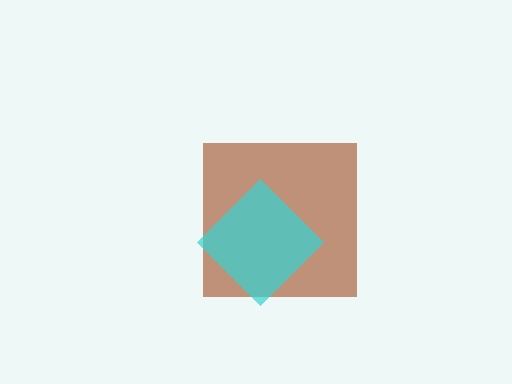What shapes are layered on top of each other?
The layered shapes are: a brown square, a cyan diamond.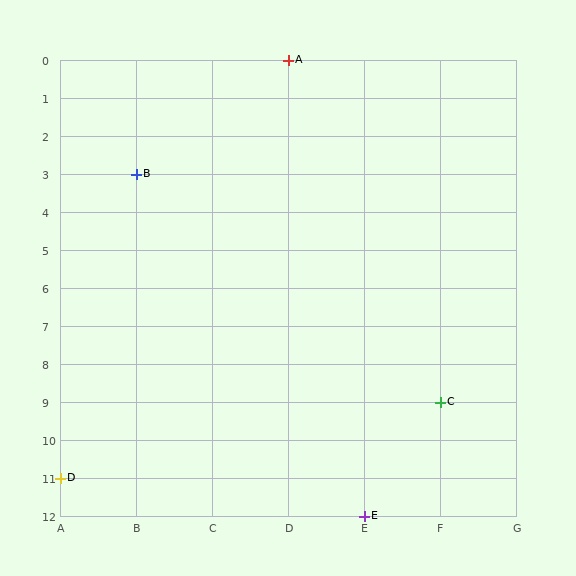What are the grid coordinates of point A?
Point A is at grid coordinates (D, 0).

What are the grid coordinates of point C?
Point C is at grid coordinates (F, 9).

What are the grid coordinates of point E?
Point E is at grid coordinates (E, 12).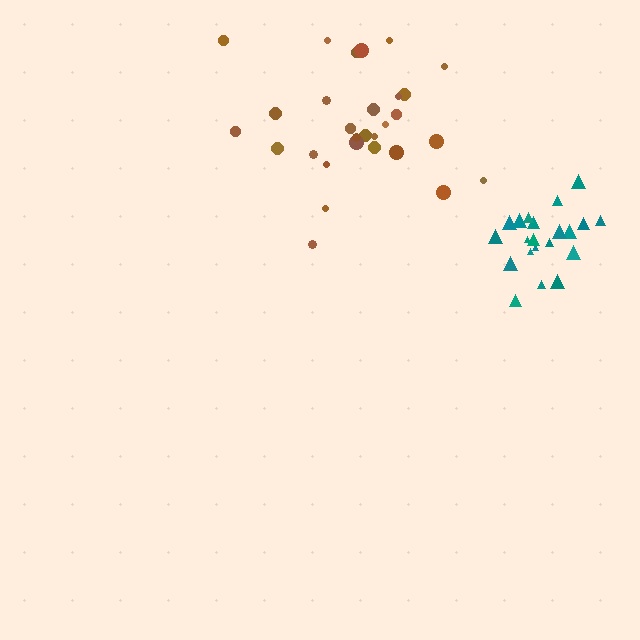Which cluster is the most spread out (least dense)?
Brown.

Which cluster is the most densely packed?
Teal.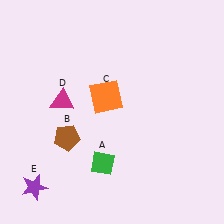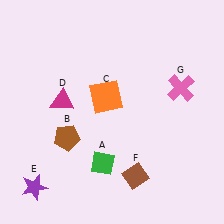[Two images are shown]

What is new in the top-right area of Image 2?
A pink cross (G) was added in the top-right area of Image 2.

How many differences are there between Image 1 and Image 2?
There are 2 differences between the two images.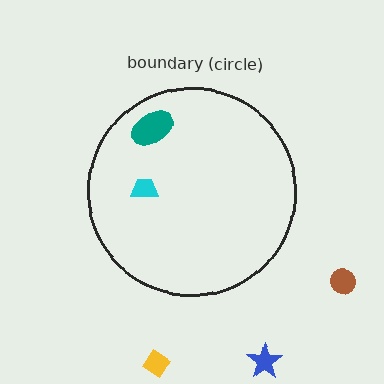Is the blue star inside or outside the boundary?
Outside.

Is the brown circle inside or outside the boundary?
Outside.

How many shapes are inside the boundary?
2 inside, 3 outside.